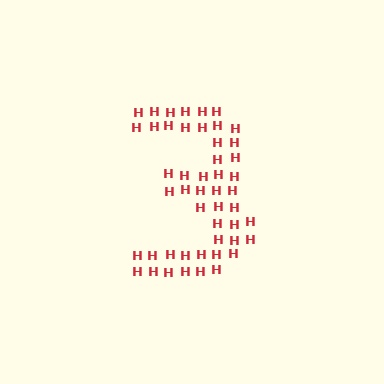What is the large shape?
The large shape is the digit 3.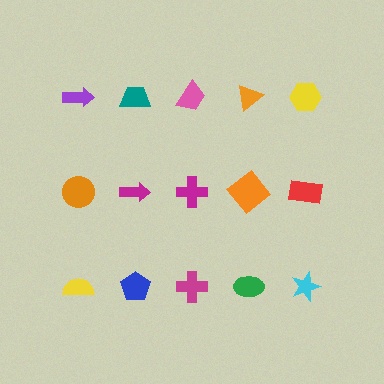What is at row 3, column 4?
A green ellipse.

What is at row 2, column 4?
An orange diamond.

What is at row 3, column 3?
A magenta cross.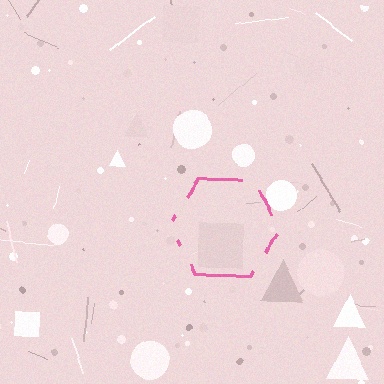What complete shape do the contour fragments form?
The contour fragments form a hexagon.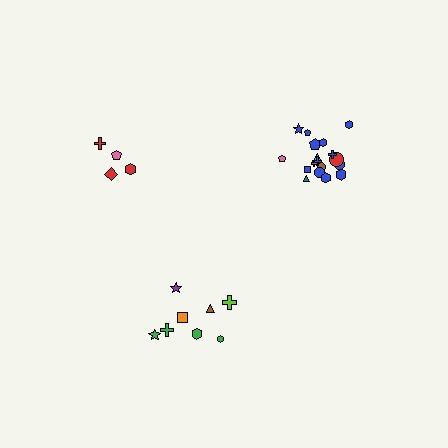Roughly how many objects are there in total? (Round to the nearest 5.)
Roughly 30 objects in total.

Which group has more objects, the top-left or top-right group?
The top-right group.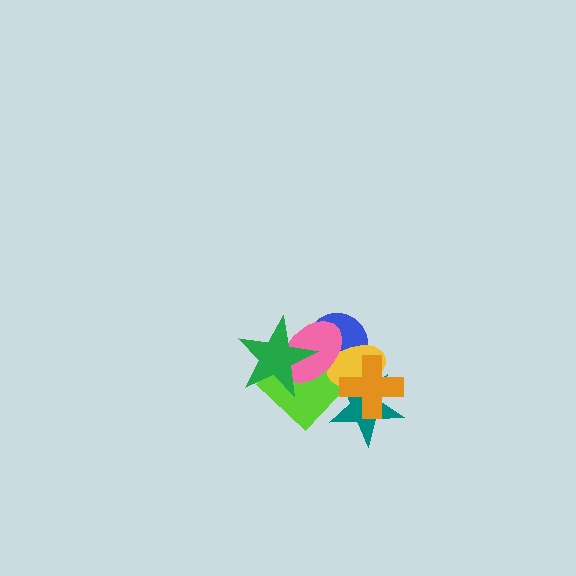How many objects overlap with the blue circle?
4 objects overlap with the blue circle.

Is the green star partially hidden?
No, no other shape covers it.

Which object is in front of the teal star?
The orange cross is in front of the teal star.